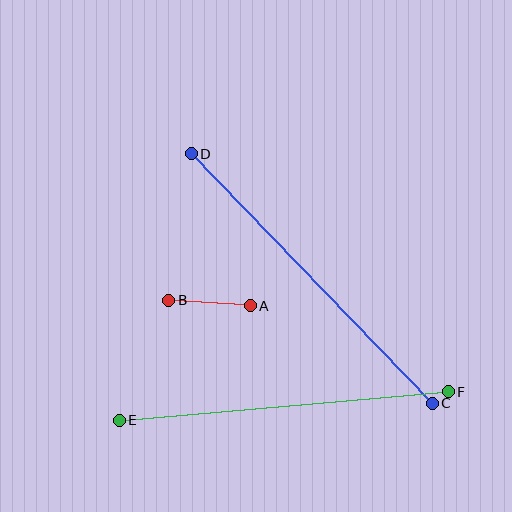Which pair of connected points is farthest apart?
Points C and D are farthest apart.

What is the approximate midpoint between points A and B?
The midpoint is at approximately (210, 303) pixels.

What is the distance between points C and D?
The distance is approximately 347 pixels.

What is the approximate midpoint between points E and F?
The midpoint is at approximately (284, 406) pixels.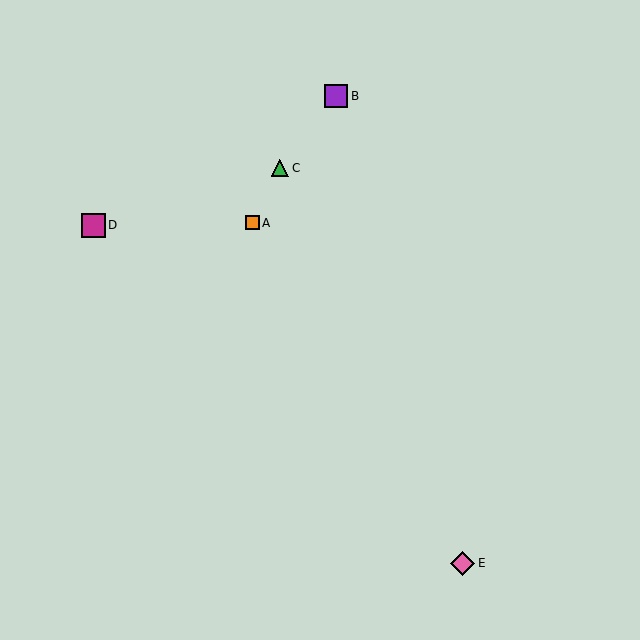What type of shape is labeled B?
Shape B is a purple square.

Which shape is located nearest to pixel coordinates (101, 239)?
The magenta square (labeled D) at (93, 225) is nearest to that location.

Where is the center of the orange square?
The center of the orange square is at (252, 223).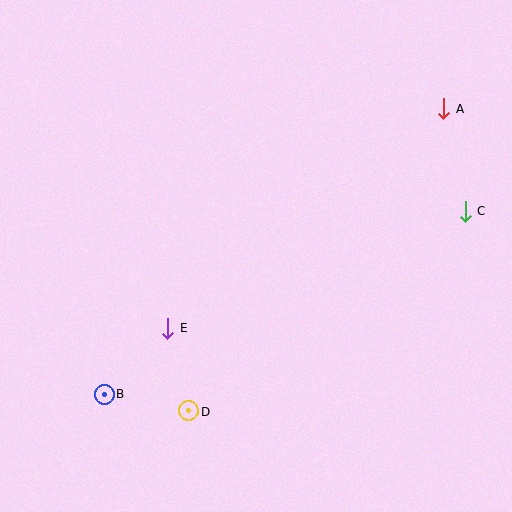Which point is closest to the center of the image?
Point E at (168, 328) is closest to the center.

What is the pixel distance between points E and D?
The distance between E and D is 85 pixels.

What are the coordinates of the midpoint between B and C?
The midpoint between B and C is at (285, 302).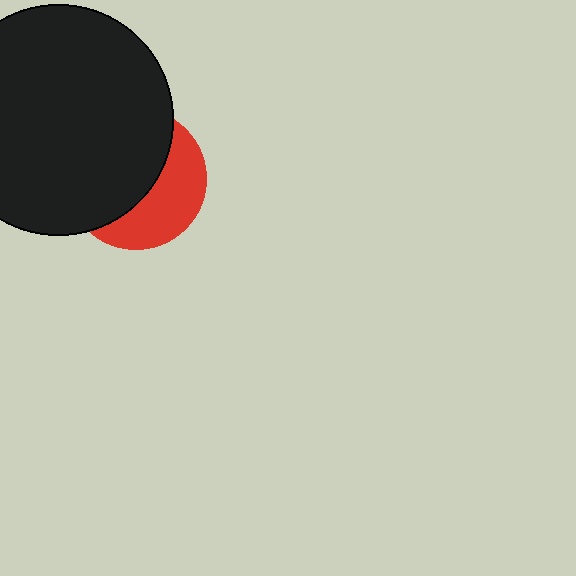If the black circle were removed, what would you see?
You would see the complete red circle.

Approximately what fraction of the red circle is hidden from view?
Roughly 59% of the red circle is hidden behind the black circle.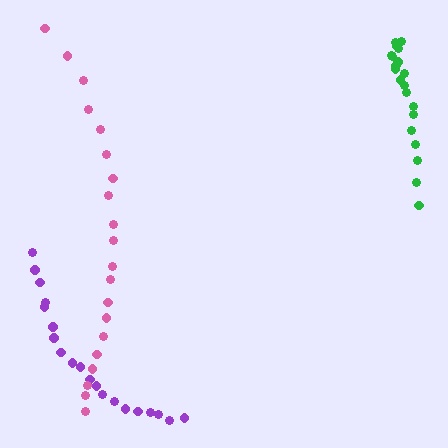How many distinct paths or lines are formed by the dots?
There are 3 distinct paths.